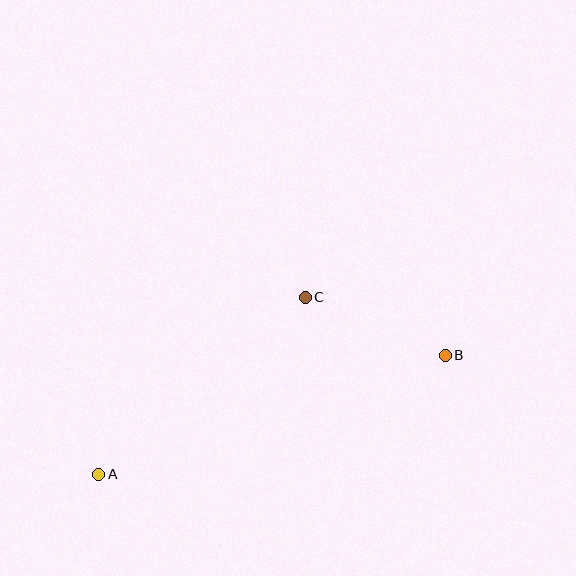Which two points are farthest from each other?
Points A and B are farthest from each other.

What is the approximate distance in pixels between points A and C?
The distance between A and C is approximately 272 pixels.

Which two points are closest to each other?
Points B and C are closest to each other.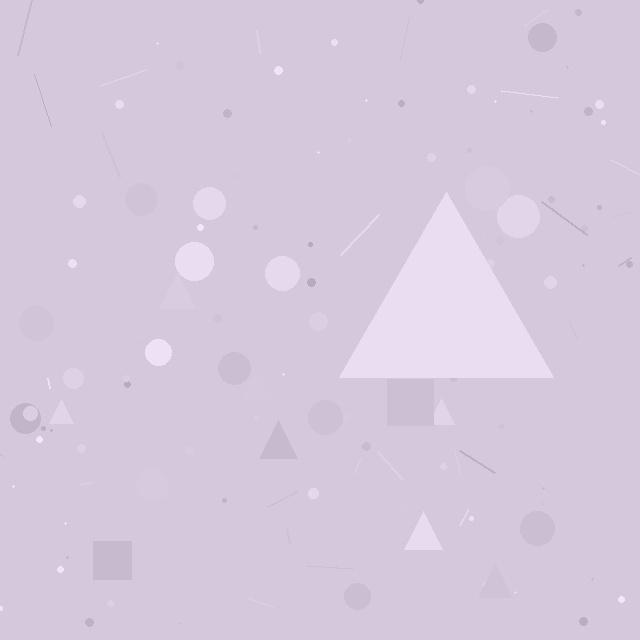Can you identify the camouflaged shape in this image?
The camouflaged shape is a triangle.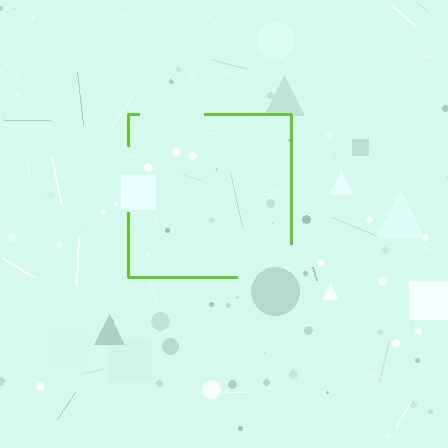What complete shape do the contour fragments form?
The contour fragments form a square.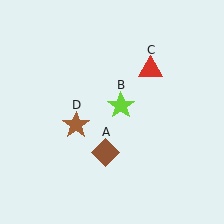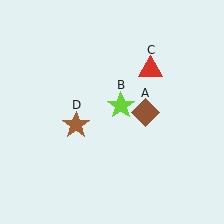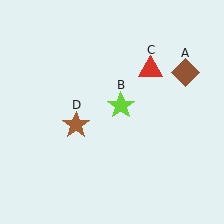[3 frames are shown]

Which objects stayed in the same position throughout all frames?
Lime star (object B) and red triangle (object C) and brown star (object D) remained stationary.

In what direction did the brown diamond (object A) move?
The brown diamond (object A) moved up and to the right.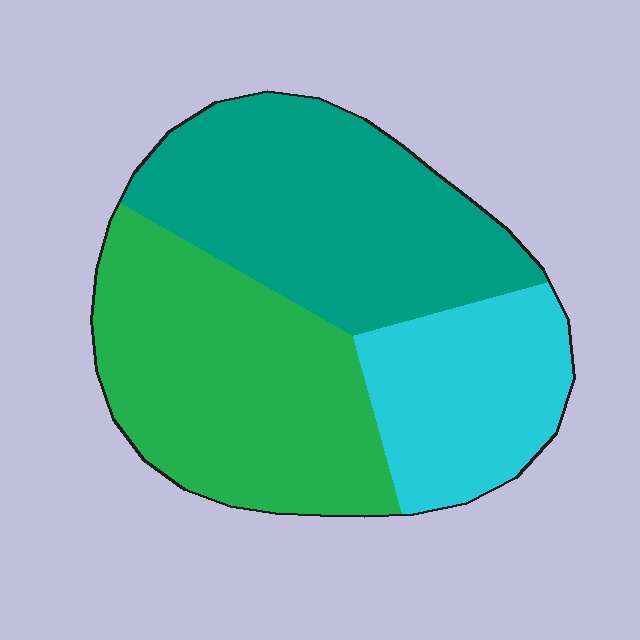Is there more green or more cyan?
Green.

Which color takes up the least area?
Cyan, at roughly 25%.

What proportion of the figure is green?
Green covers about 40% of the figure.